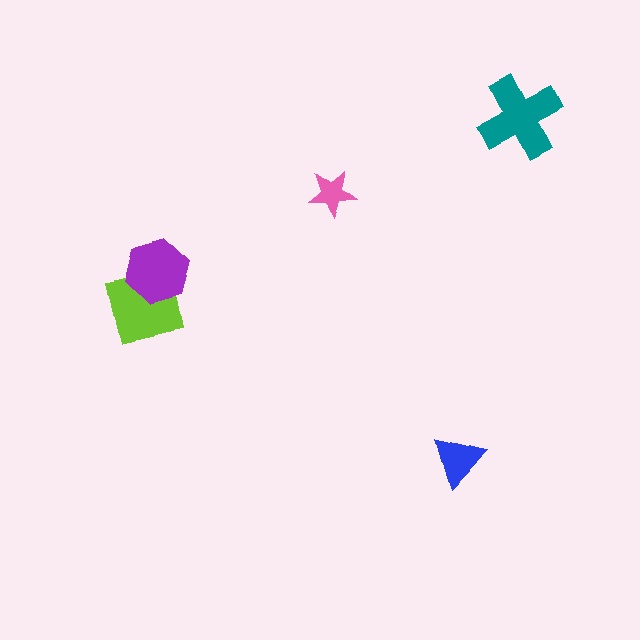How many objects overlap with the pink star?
0 objects overlap with the pink star.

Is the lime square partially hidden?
Yes, it is partially covered by another shape.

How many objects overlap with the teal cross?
0 objects overlap with the teal cross.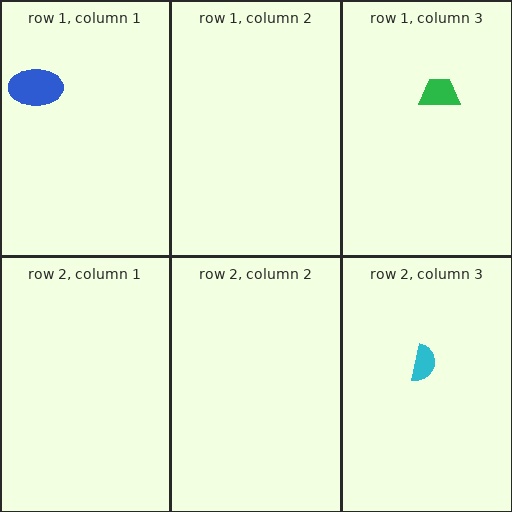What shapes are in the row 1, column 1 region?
The blue ellipse.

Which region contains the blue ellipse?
The row 1, column 1 region.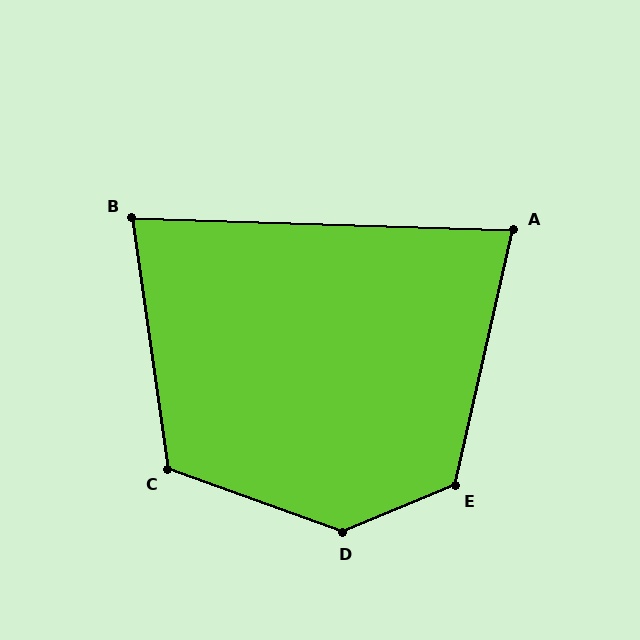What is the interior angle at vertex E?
Approximately 126 degrees (obtuse).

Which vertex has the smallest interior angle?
A, at approximately 79 degrees.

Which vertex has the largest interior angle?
D, at approximately 138 degrees.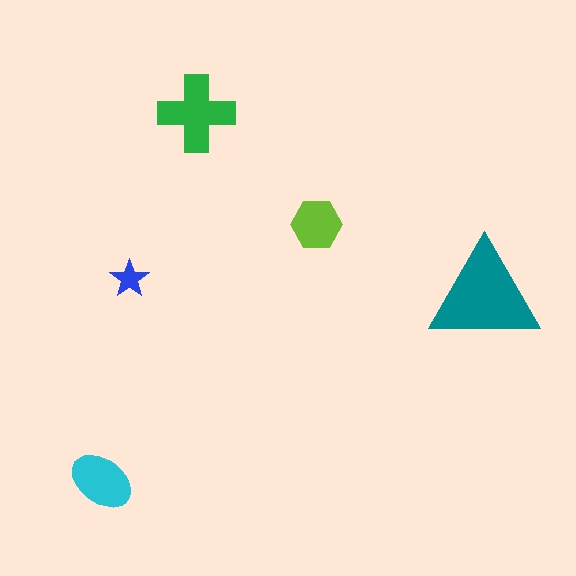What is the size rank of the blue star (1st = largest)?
5th.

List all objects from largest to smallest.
The teal triangle, the green cross, the cyan ellipse, the lime hexagon, the blue star.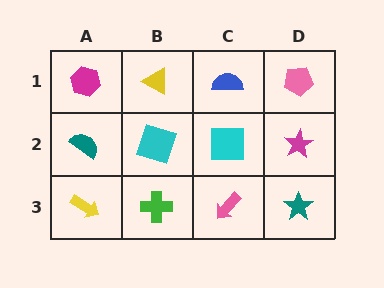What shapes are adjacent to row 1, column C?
A cyan square (row 2, column C), a yellow triangle (row 1, column B), a pink pentagon (row 1, column D).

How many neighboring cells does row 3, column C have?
3.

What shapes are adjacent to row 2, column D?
A pink pentagon (row 1, column D), a teal star (row 3, column D), a cyan square (row 2, column C).